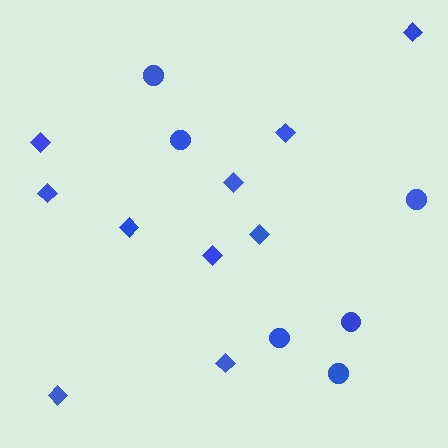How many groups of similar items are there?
There are 2 groups: one group of circles (6) and one group of diamonds (10).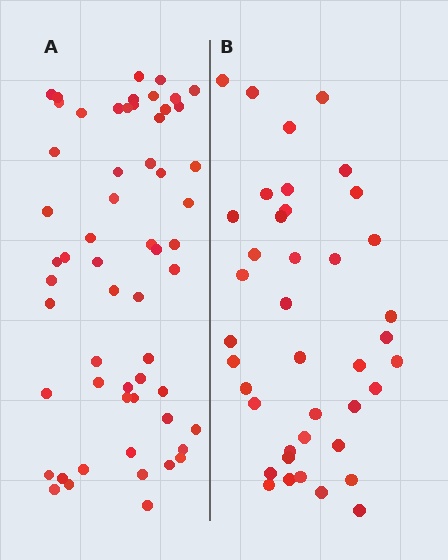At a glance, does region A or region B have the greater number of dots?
Region A (the left region) has more dots.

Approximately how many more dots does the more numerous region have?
Region A has approximately 20 more dots than region B.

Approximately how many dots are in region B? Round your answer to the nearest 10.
About 40 dots.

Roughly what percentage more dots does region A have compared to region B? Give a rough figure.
About 45% more.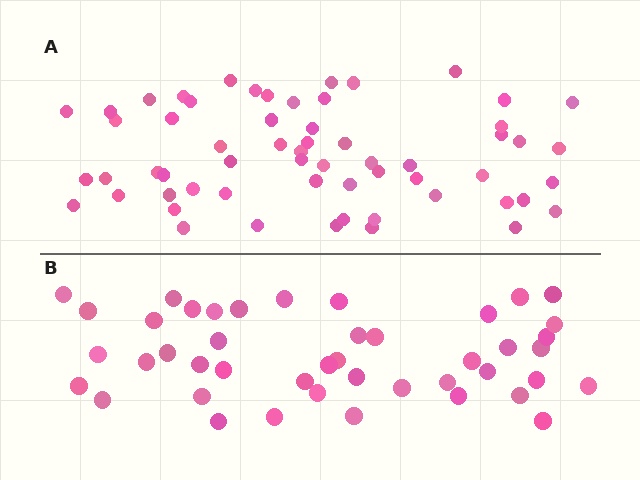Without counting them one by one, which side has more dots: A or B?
Region A (the top region) has more dots.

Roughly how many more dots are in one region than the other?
Region A has approximately 15 more dots than region B.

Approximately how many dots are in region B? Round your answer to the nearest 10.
About 40 dots. (The exact count is 44, which rounds to 40.)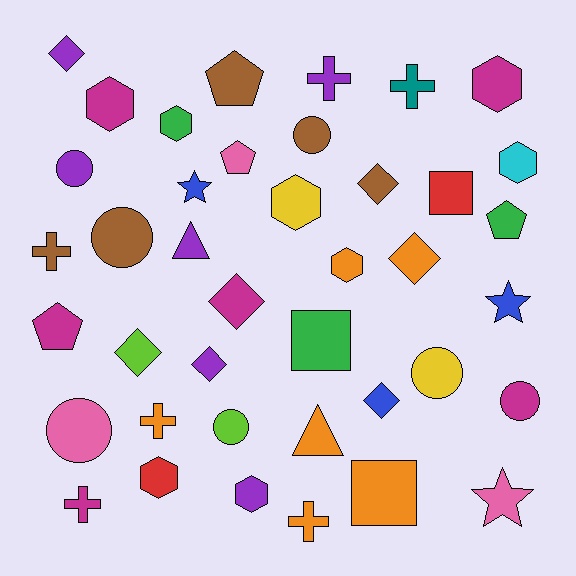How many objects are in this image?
There are 40 objects.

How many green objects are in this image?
There are 3 green objects.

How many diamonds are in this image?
There are 7 diamonds.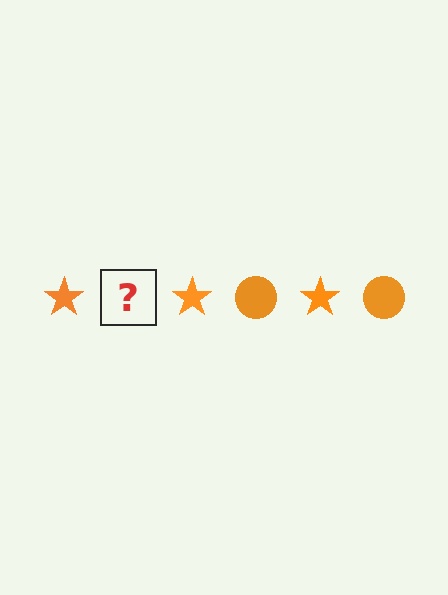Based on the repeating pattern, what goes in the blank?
The blank should be an orange circle.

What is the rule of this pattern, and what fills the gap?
The rule is that the pattern cycles through star, circle shapes in orange. The gap should be filled with an orange circle.